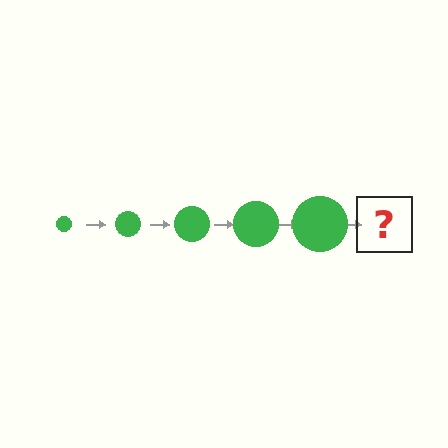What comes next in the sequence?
The next element should be a green circle, larger than the previous one.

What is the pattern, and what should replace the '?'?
The pattern is that the circle gets progressively larger each step. The '?' should be a green circle, larger than the previous one.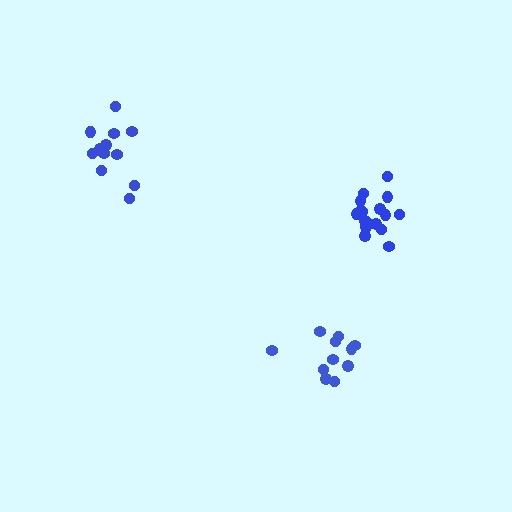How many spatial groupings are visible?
There are 3 spatial groupings.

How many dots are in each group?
Group 1: 12 dots, Group 2: 17 dots, Group 3: 11 dots (40 total).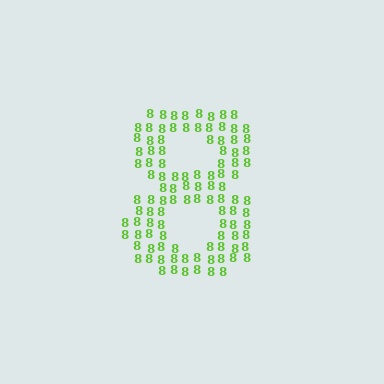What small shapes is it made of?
It is made of small digit 8's.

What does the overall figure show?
The overall figure shows the digit 8.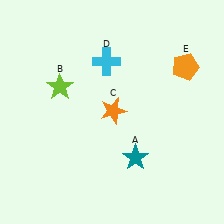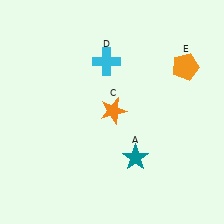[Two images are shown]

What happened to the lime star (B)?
The lime star (B) was removed in Image 2. It was in the top-left area of Image 1.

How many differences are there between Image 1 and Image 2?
There is 1 difference between the two images.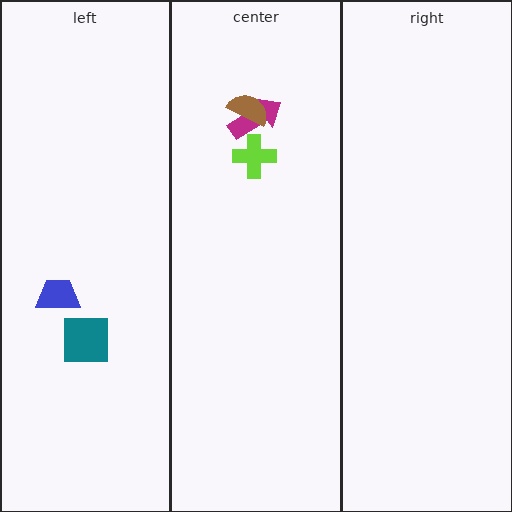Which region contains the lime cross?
The center region.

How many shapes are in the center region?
3.